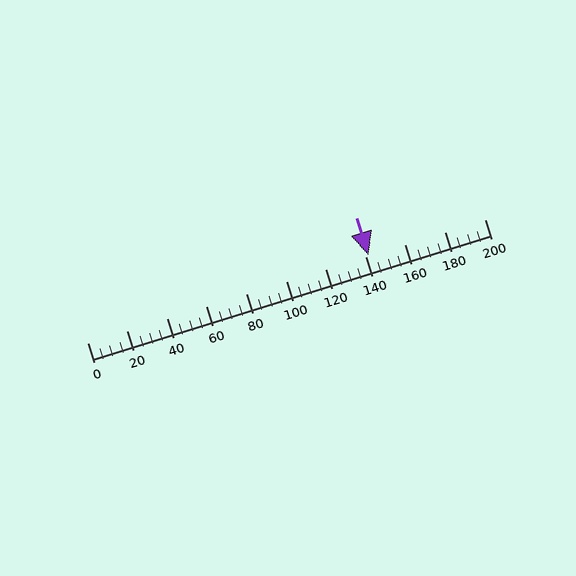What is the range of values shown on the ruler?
The ruler shows values from 0 to 200.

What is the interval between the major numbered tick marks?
The major tick marks are spaced 20 units apart.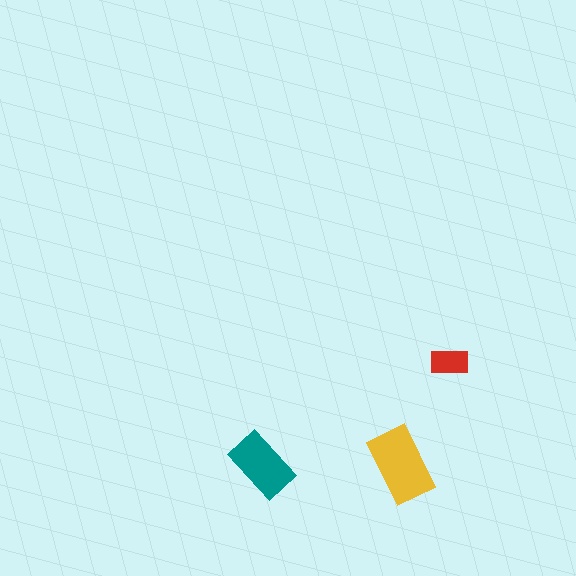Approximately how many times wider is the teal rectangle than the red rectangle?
About 1.5 times wider.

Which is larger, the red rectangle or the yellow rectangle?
The yellow one.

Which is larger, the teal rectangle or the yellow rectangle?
The yellow one.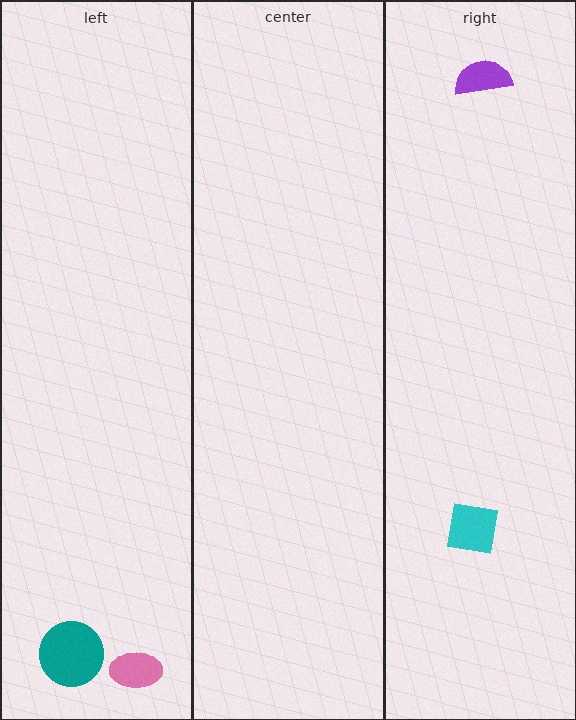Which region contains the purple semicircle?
The right region.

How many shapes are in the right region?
2.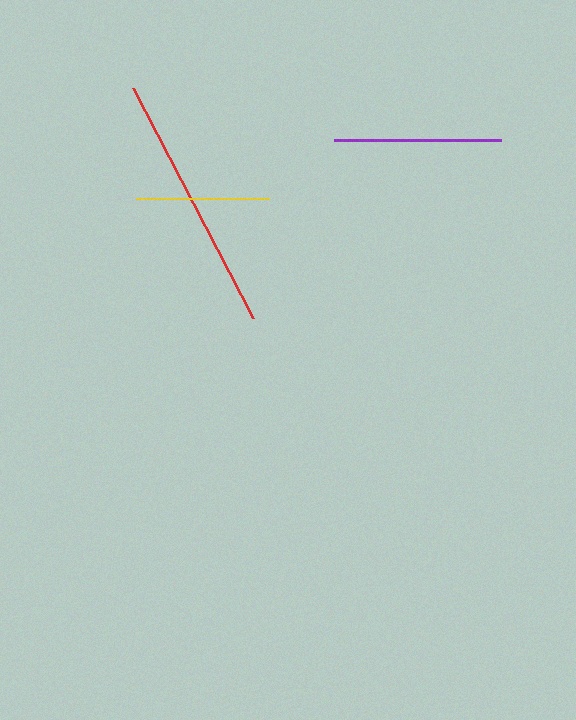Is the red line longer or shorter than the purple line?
The red line is longer than the purple line.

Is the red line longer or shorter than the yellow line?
The red line is longer than the yellow line.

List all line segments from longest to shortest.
From longest to shortest: red, purple, yellow.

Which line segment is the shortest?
The yellow line is the shortest at approximately 134 pixels.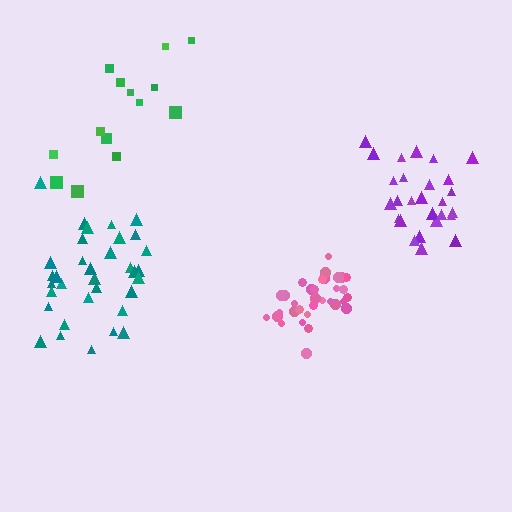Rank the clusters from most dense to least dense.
pink, purple, teal, green.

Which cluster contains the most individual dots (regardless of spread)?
Teal (34).